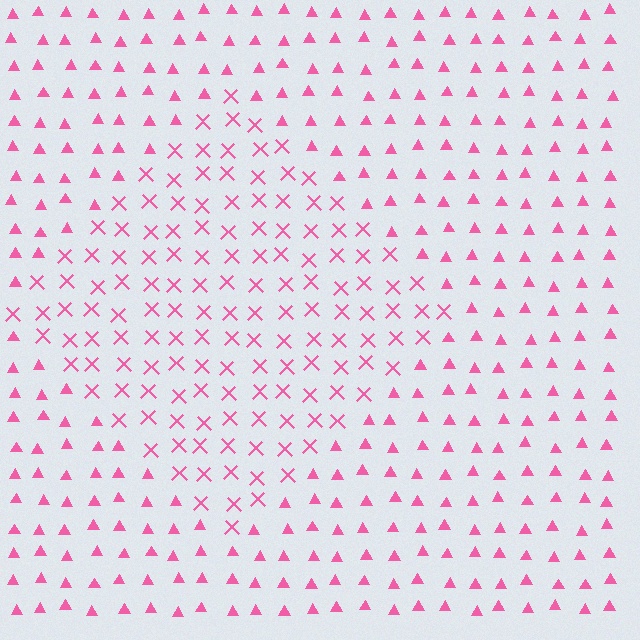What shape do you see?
I see a diamond.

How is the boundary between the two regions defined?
The boundary is defined by a change in element shape: X marks inside vs. triangles outside. All elements share the same color and spacing.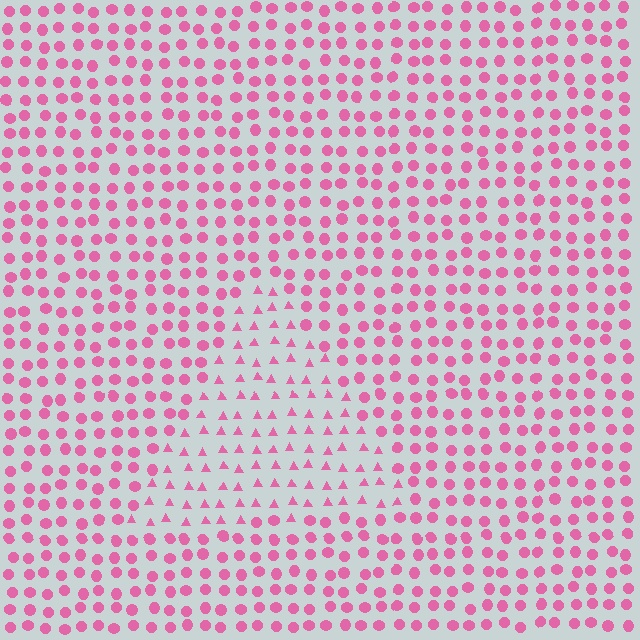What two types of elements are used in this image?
The image uses triangles inside the triangle region and circles outside it.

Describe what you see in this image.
The image is filled with small pink elements arranged in a uniform grid. A triangle-shaped region contains triangles, while the surrounding area contains circles. The boundary is defined purely by the change in element shape.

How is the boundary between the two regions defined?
The boundary is defined by a change in element shape: triangles inside vs. circles outside. All elements share the same color and spacing.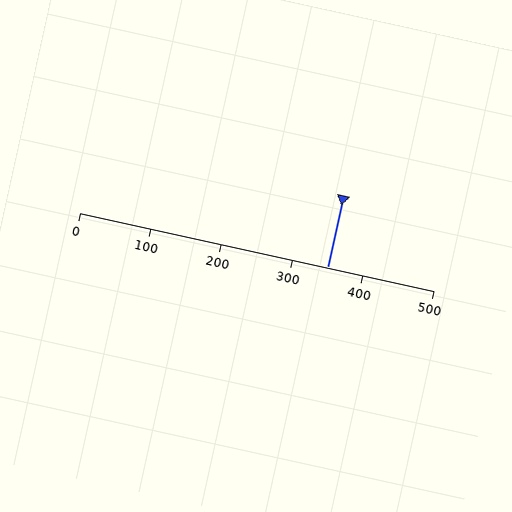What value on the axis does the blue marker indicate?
The marker indicates approximately 350.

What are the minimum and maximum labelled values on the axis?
The axis runs from 0 to 500.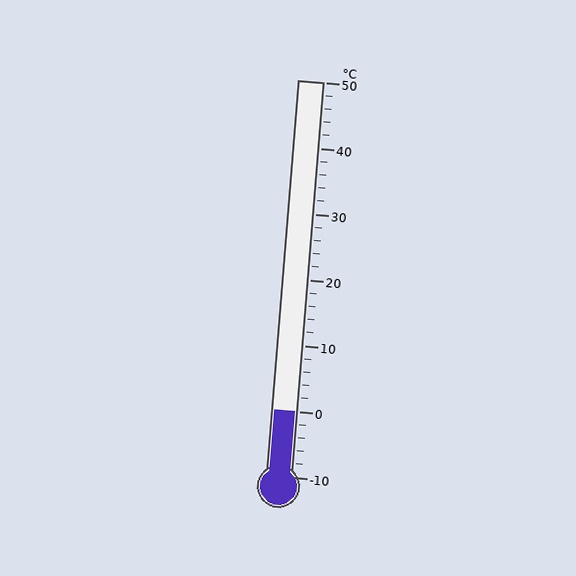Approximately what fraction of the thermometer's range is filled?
The thermometer is filled to approximately 15% of its range.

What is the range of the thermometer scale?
The thermometer scale ranges from -10°C to 50°C.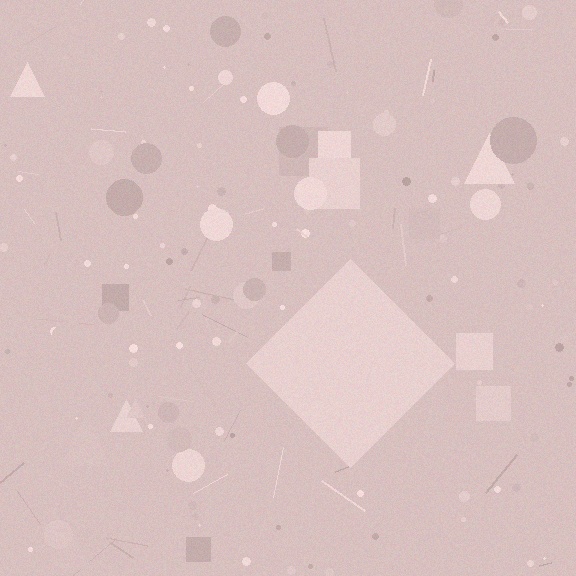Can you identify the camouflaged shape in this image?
The camouflaged shape is a diamond.